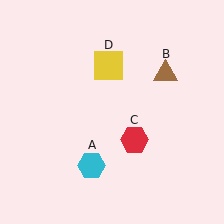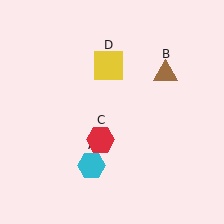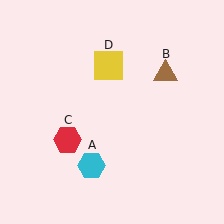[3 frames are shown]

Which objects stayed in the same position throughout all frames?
Cyan hexagon (object A) and brown triangle (object B) and yellow square (object D) remained stationary.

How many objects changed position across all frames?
1 object changed position: red hexagon (object C).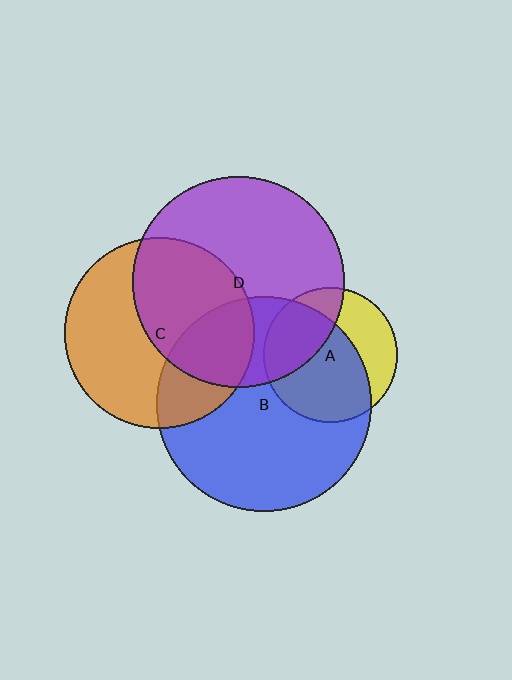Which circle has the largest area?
Circle B (blue).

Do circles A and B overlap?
Yes.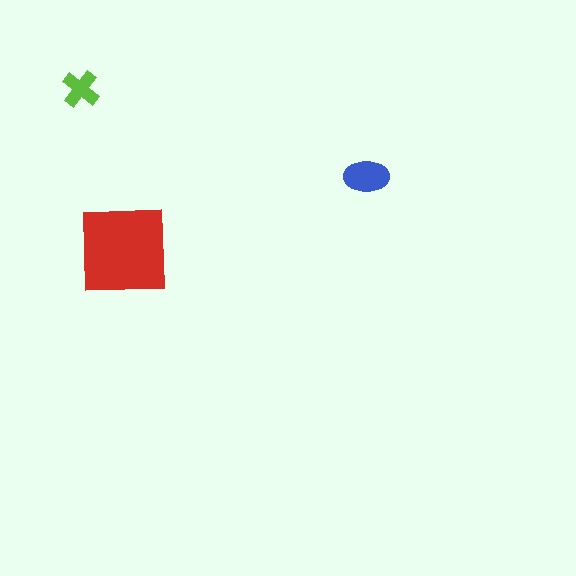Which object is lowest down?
The red square is bottommost.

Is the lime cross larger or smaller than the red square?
Smaller.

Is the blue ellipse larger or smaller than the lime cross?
Larger.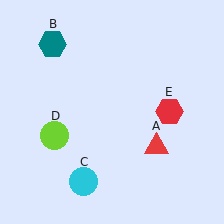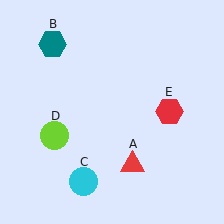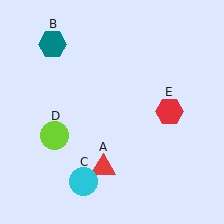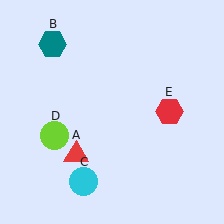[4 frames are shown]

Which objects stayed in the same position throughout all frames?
Teal hexagon (object B) and cyan circle (object C) and lime circle (object D) and red hexagon (object E) remained stationary.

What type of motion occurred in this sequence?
The red triangle (object A) rotated clockwise around the center of the scene.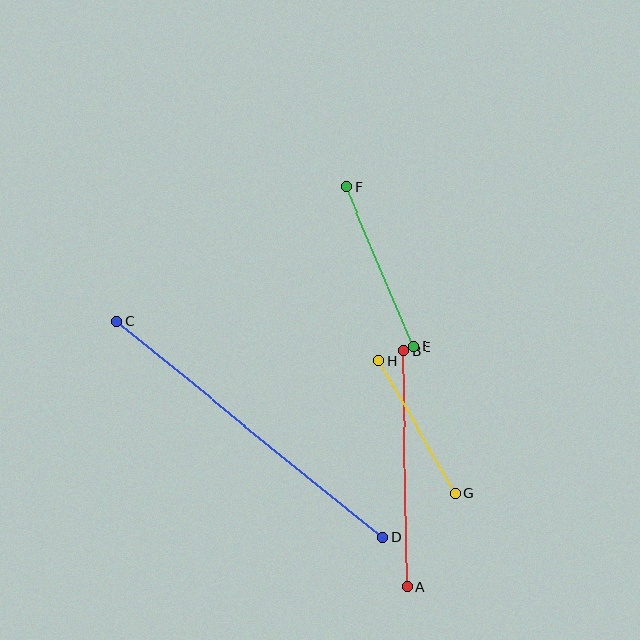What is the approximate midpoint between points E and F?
The midpoint is at approximately (380, 267) pixels.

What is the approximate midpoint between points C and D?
The midpoint is at approximately (250, 429) pixels.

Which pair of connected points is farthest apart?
Points C and D are farthest apart.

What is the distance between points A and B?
The distance is approximately 236 pixels.